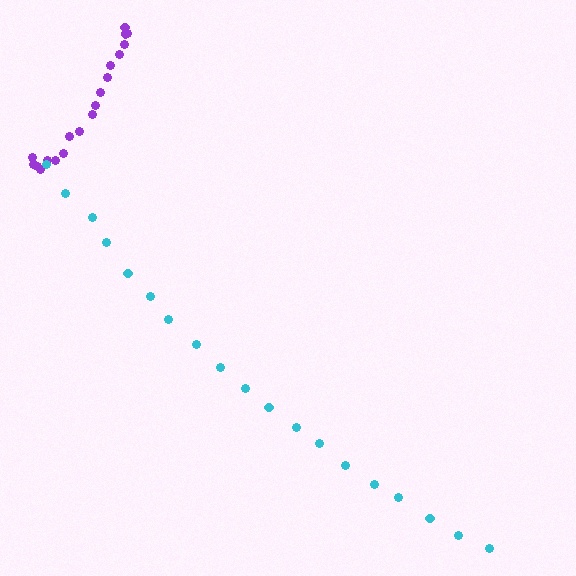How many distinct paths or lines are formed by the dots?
There are 2 distinct paths.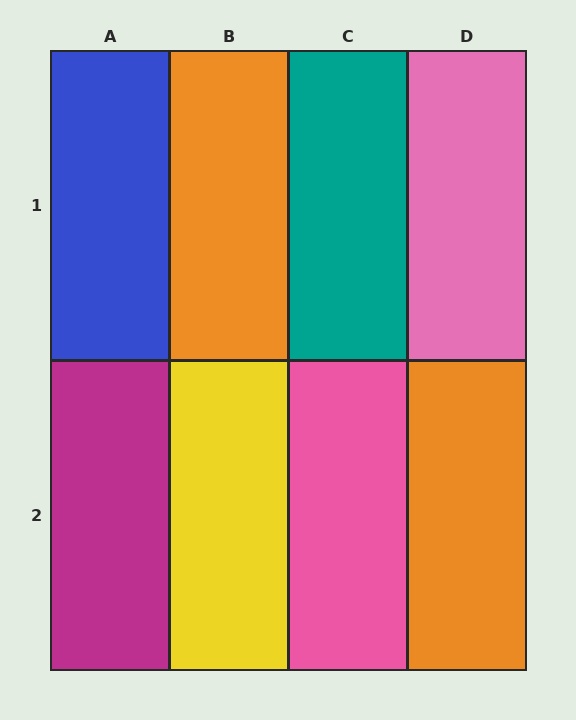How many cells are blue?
1 cell is blue.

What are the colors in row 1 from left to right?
Blue, orange, teal, pink.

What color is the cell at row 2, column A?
Magenta.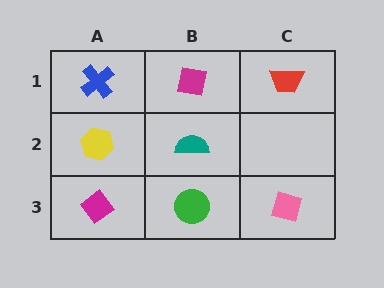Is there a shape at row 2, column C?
No, that cell is empty.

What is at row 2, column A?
A yellow hexagon.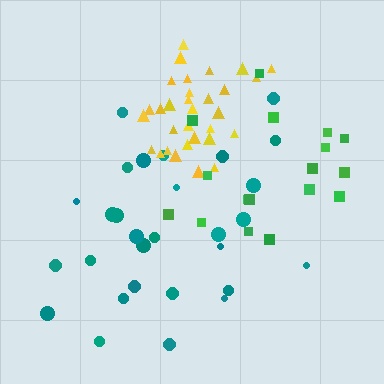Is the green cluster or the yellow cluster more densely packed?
Yellow.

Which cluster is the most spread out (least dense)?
Green.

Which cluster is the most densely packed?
Yellow.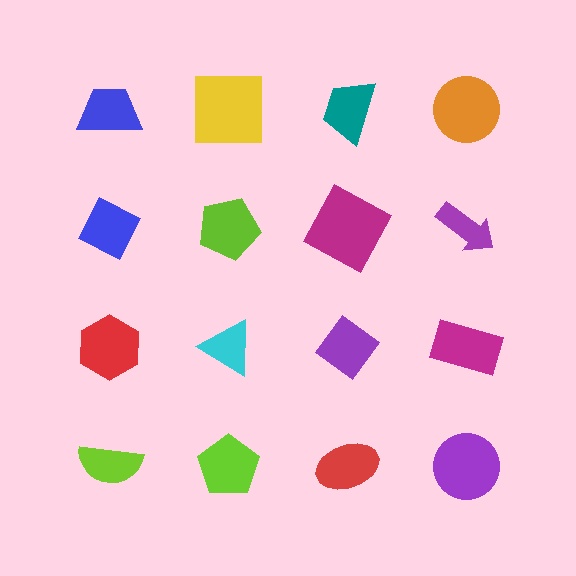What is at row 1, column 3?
A teal trapezoid.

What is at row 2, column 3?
A magenta square.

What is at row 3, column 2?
A cyan triangle.